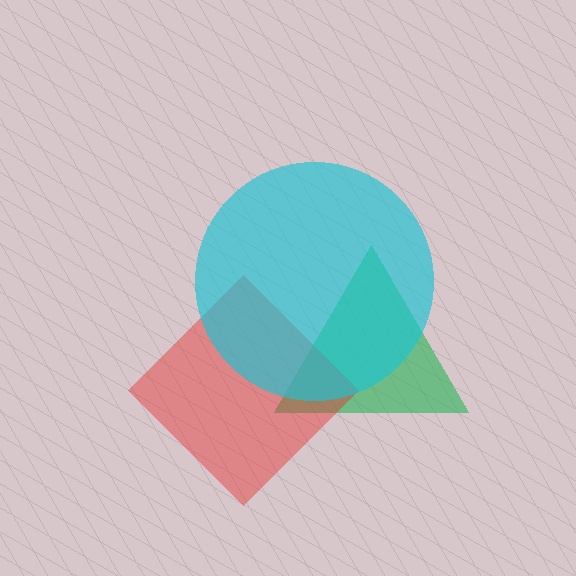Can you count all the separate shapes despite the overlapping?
Yes, there are 3 separate shapes.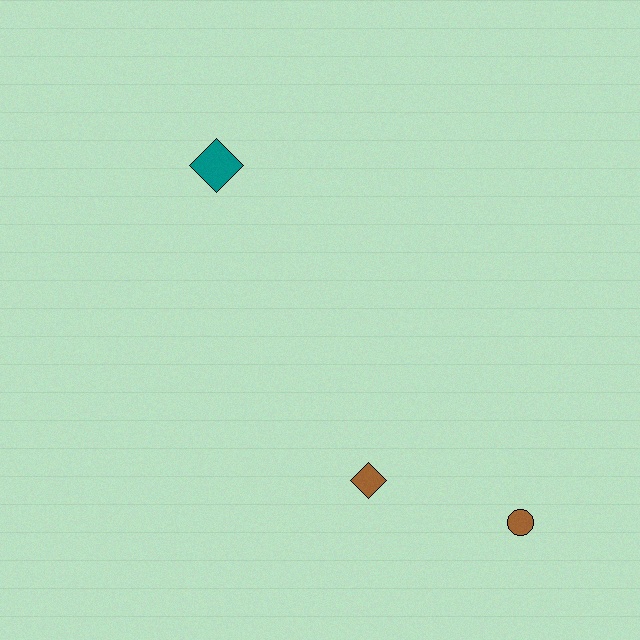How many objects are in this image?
There are 3 objects.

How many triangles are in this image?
There are no triangles.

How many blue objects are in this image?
There are no blue objects.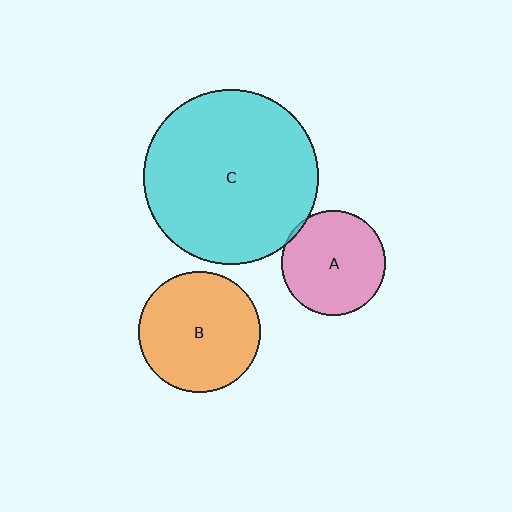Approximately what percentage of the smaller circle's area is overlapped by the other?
Approximately 5%.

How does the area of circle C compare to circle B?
Approximately 2.1 times.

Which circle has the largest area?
Circle C (cyan).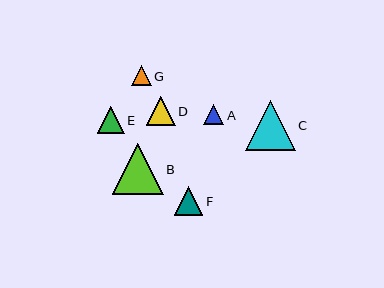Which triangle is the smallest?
Triangle A is the smallest with a size of approximately 20 pixels.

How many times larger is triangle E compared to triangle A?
Triangle E is approximately 1.4 times the size of triangle A.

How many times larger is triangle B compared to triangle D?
Triangle B is approximately 1.7 times the size of triangle D.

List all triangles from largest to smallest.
From largest to smallest: B, C, D, F, E, G, A.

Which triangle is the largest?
Triangle B is the largest with a size of approximately 51 pixels.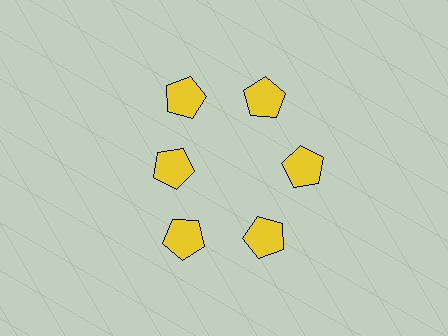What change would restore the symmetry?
The symmetry would be restored by moving it outward, back onto the ring so that all 6 pentagons sit at equal angles and equal distance from the center.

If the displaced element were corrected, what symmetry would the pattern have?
It would have 6-fold rotational symmetry — the pattern would map onto itself every 60 degrees.